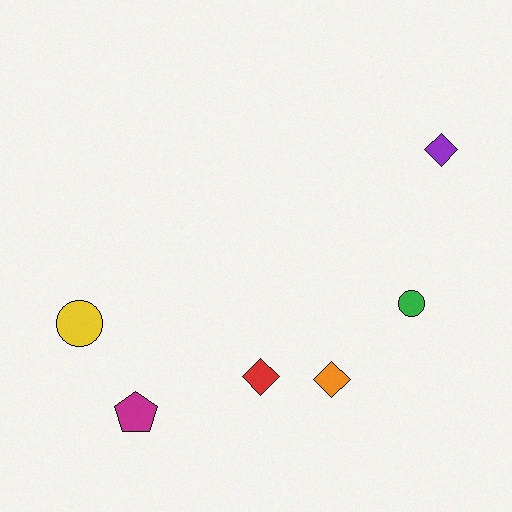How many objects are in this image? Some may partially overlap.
There are 6 objects.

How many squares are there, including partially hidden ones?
There are no squares.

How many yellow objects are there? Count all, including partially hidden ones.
There is 1 yellow object.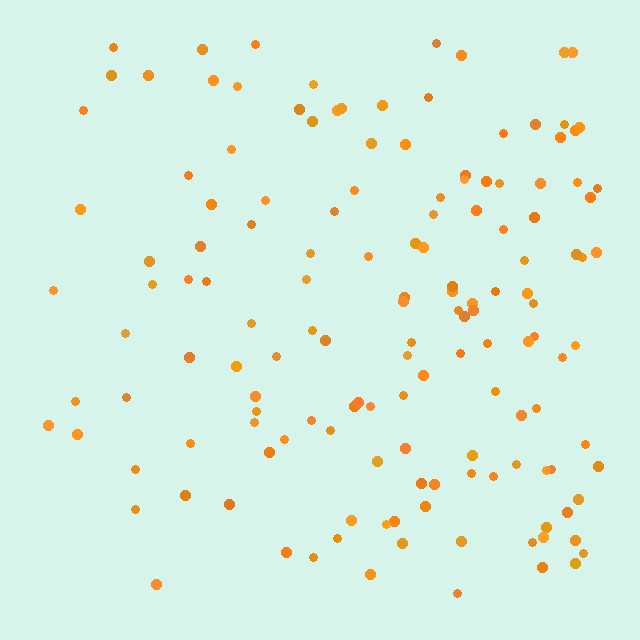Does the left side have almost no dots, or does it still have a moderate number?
Still a moderate number, just noticeably fewer than the right.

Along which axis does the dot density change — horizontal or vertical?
Horizontal.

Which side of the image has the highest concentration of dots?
The right.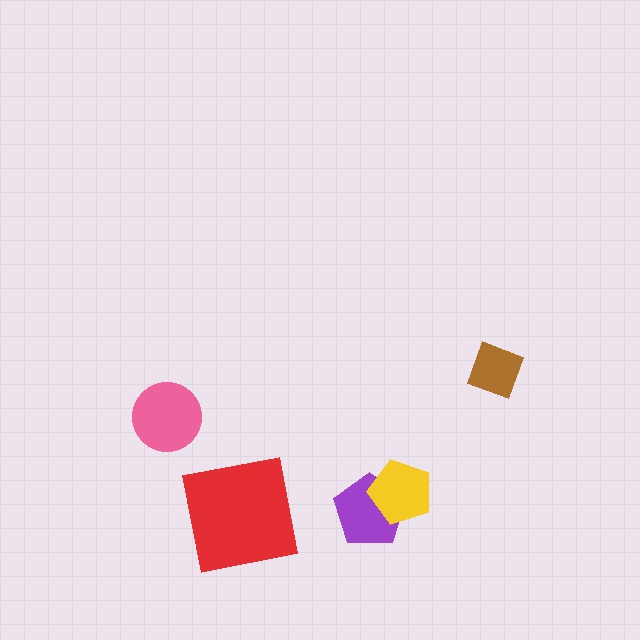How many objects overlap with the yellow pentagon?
1 object overlaps with the yellow pentagon.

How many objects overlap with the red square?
0 objects overlap with the red square.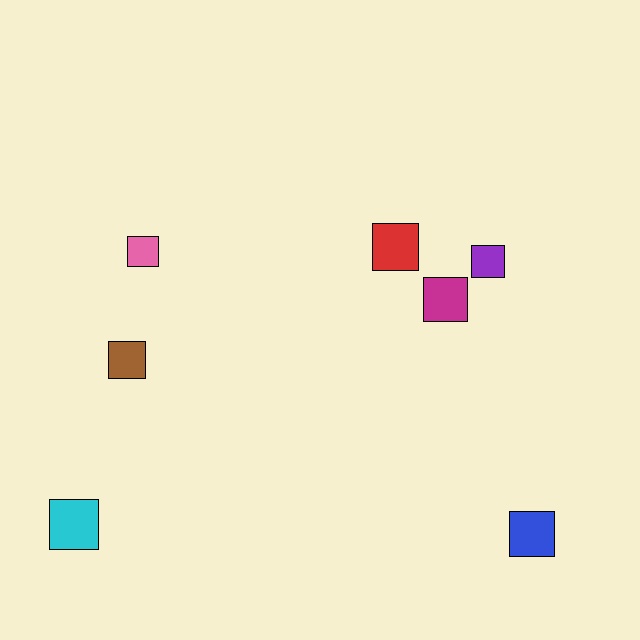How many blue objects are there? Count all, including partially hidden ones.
There is 1 blue object.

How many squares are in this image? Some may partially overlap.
There are 7 squares.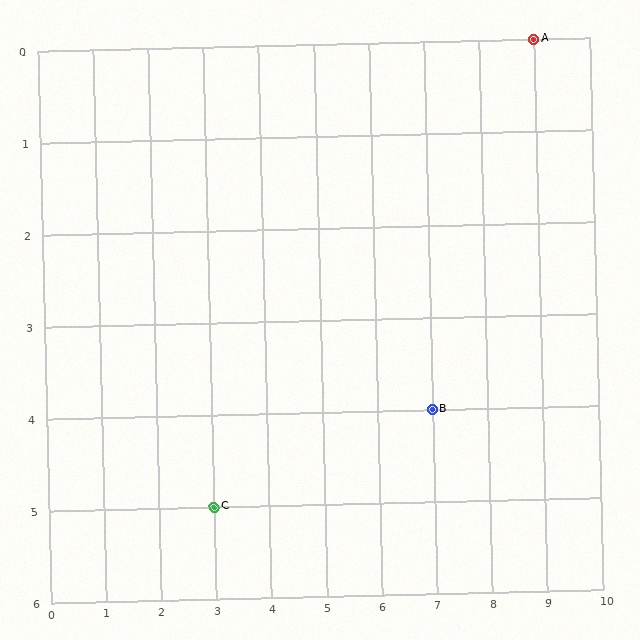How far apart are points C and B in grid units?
Points C and B are 4 columns and 1 row apart (about 4.1 grid units diagonally).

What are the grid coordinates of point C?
Point C is at grid coordinates (3, 5).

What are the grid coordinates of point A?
Point A is at grid coordinates (9, 0).